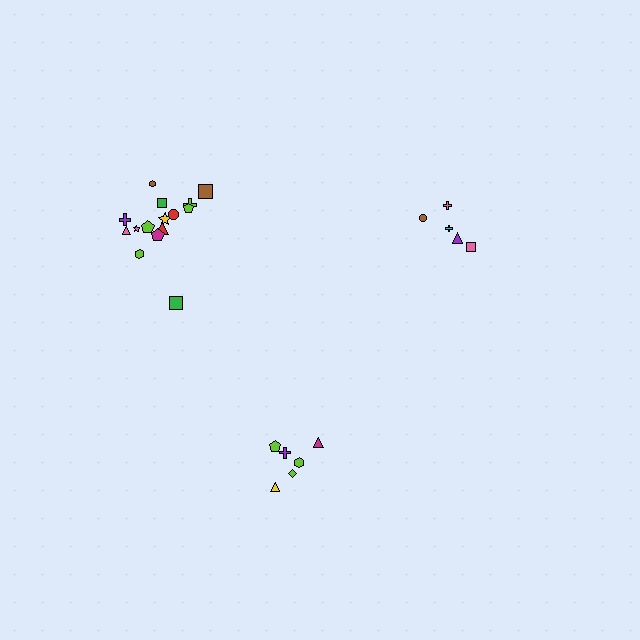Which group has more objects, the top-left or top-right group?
The top-left group.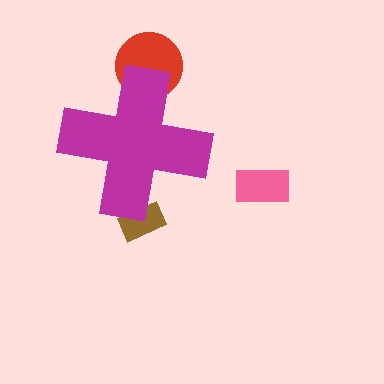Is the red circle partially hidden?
Yes, the red circle is partially hidden behind the magenta cross.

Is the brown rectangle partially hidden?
Yes, the brown rectangle is partially hidden behind the magenta cross.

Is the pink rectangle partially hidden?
No, the pink rectangle is fully visible.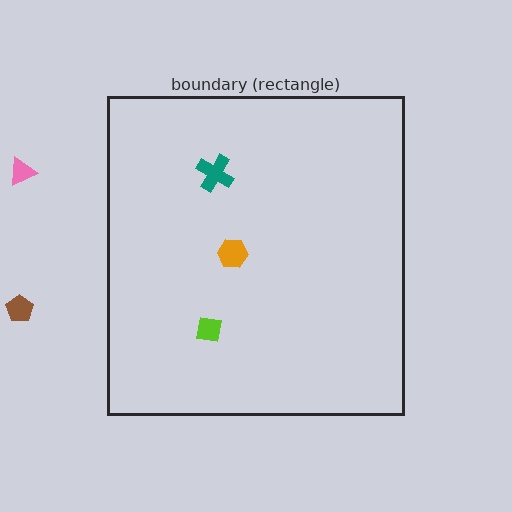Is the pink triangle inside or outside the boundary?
Outside.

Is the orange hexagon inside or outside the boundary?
Inside.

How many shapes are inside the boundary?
3 inside, 2 outside.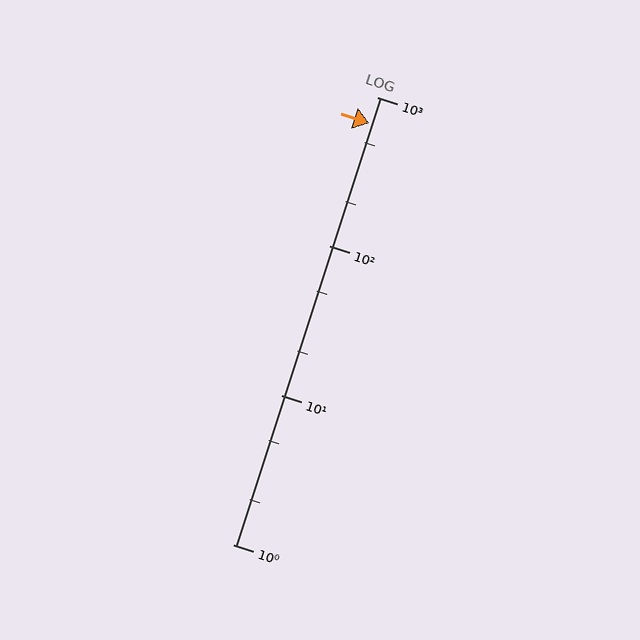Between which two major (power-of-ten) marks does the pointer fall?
The pointer is between 100 and 1000.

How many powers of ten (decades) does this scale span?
The scale spans 3 decades, from 1 to 1000.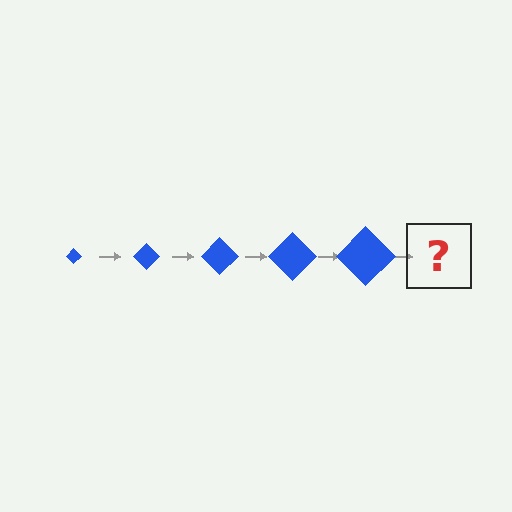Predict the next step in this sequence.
The next step is a blue diamond, larger than the previous one.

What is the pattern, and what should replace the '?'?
The pattern is that the diamond gets progressively larger each step. The '?' should be a blue diamond, larger than the previous one.